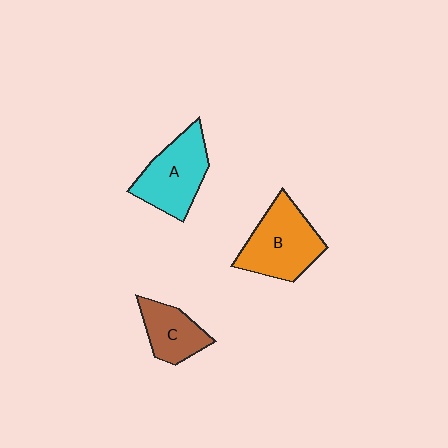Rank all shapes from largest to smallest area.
From largest to smallest: B (orange), A (cyan), C (brown).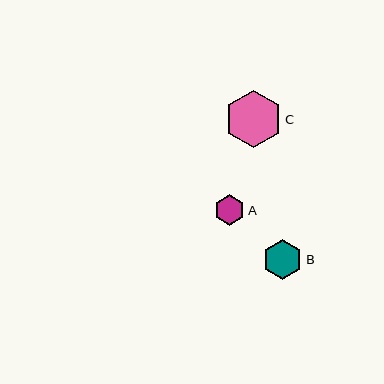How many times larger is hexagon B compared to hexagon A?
Hexagon B is approximately 1.3 times the size of hexagon A.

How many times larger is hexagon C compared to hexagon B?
Hexagon C is approximately 1.4 times the size of hexagon B.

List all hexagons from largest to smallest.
From largest to smallest: C, B, A.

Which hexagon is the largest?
Hexagon C is the largest with a size of approximately 57 pixels.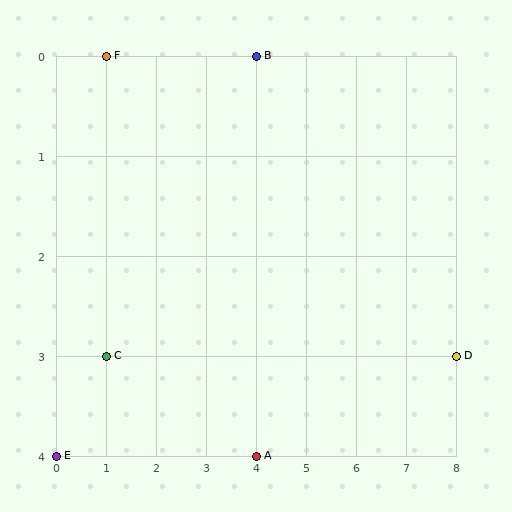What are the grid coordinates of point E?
Point E is at grid coordinates (0, 4).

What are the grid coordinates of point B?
Point B is at grid coordinates (4, 0).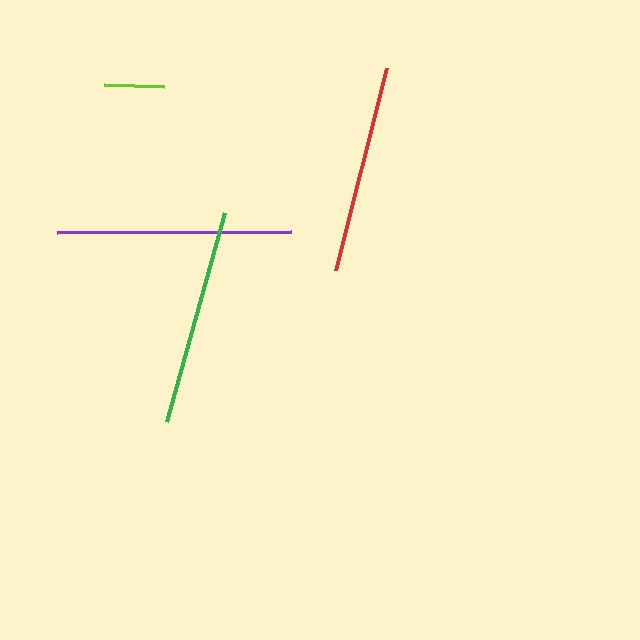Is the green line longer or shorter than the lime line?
The green line is longer than the lime line.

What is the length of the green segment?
The green segment is approximately 217 pixels long.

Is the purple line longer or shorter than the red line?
The purple line is longer than the red line.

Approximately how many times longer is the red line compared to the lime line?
The red line is approximately 3.4 times the length of the lime line.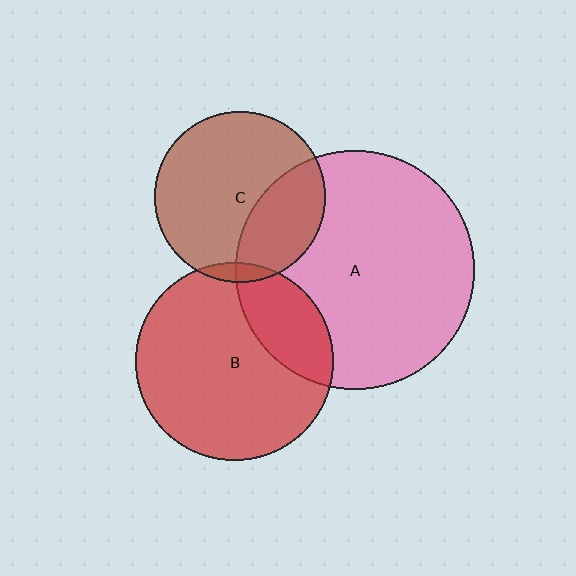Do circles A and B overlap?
Yes.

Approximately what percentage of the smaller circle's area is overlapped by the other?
Approximately 25%.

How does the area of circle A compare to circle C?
Approximately 1.9 times.